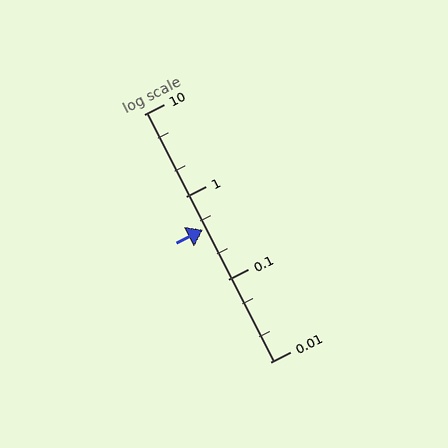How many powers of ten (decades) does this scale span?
The scale spans 3 decades, from 0.01 to 10.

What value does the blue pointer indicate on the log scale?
The pointer indicates approximately 0.4.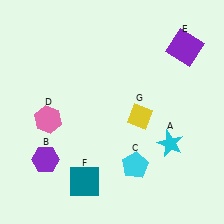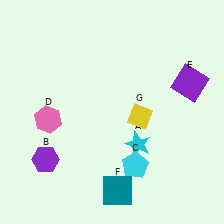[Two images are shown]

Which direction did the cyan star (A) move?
The cyan star (A) moved left.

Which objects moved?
The objects that moved are: the cyan star (A), the purple square (E), the teal square (F).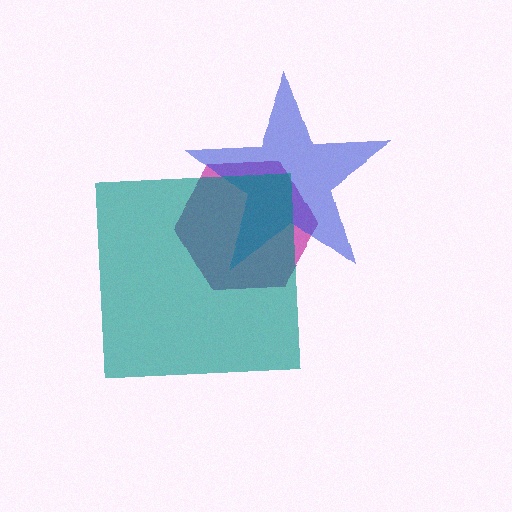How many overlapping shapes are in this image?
There are 3 overlapping shapes in the image.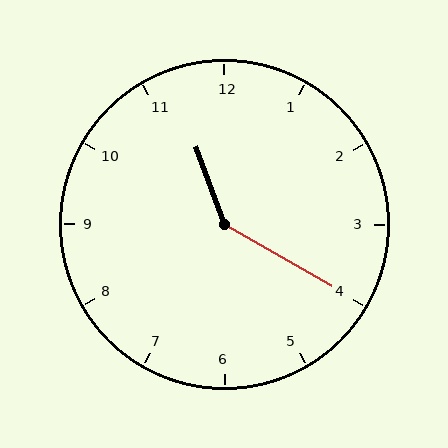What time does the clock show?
11:20.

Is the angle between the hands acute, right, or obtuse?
It is obtuse.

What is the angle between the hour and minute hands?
Approximately 140 degrees.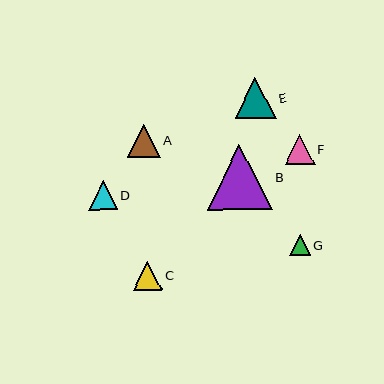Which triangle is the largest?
Triangle B is the largest with a size of approximately 64 pixels.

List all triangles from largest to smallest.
From largest to smallest: B, E, A, C, F, D, G.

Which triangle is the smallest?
Triangle G is the smallest with a size of approximately 21 pixels.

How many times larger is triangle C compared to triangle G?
Triangle C is approximately 1.4 times the size of triangle G.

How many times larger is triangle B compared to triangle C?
Triangle B is approximately 2.2 times the size of triangle C.